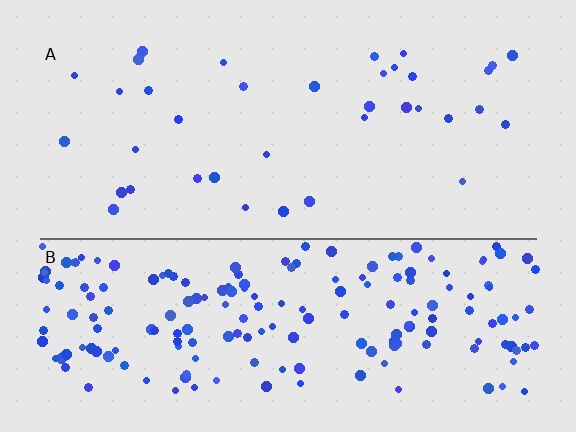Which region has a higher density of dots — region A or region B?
B (the bottom).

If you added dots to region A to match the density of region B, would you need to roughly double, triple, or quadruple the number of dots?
Approximately quadruple.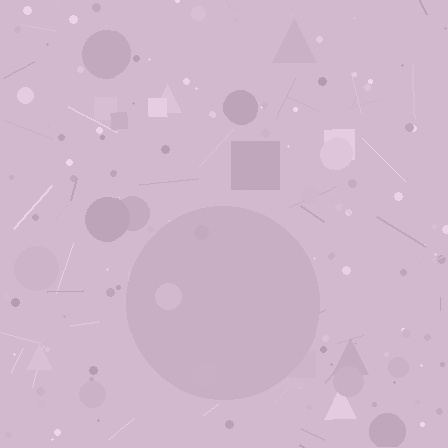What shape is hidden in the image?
A circle is hidden in the image.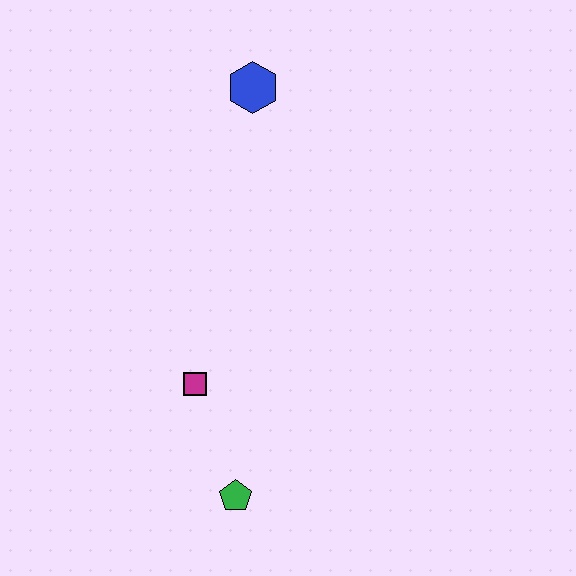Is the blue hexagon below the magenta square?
No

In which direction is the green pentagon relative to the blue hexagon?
The green pentagon is below the blue hexagon.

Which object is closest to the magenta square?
The green pentagon is closest to the magenta square.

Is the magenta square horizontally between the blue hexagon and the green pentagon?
No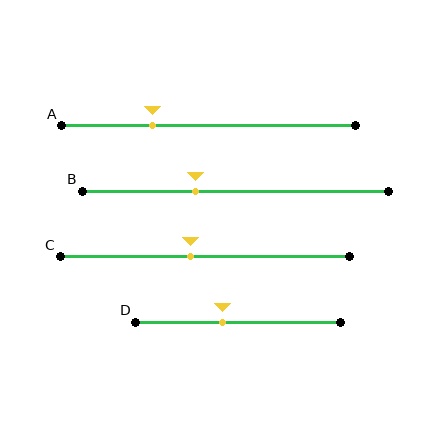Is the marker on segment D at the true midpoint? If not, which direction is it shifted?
No, the marker on segment D is shifted to the left by about 7% of the segment length.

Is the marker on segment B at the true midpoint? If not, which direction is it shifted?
No, the marker on segment B is shifted to the left by about 13% of the segment length.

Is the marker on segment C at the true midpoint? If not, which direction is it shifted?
No, the marker on segment C is shifted to the left by about 5% of the segment length.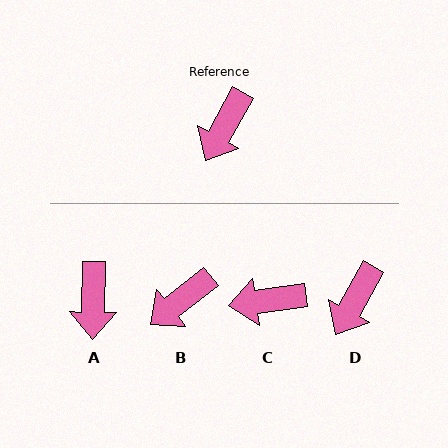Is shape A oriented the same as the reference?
No, it is off by about 28 degrees.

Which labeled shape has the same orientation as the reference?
D.